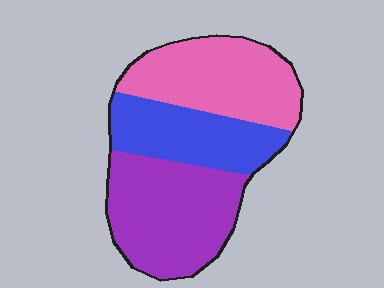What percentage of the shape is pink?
Pink takes up about one third (1/3) of the shape.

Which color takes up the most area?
Purple, at roughly 40%.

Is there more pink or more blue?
Pink.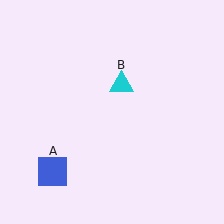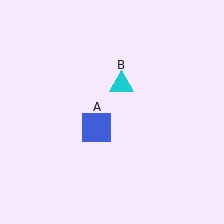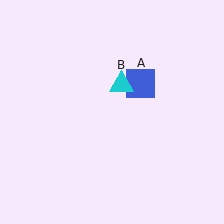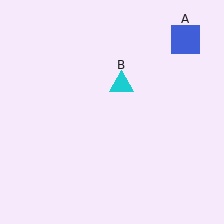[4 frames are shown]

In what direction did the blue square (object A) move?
The blue square (object A) moved up and to the right.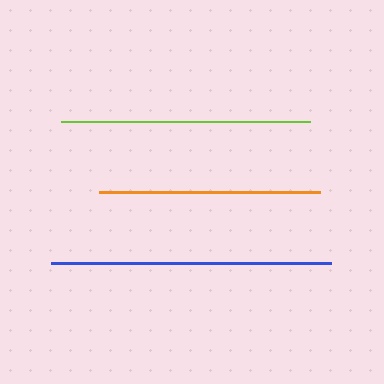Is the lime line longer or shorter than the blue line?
The blue line is longer than the lime line.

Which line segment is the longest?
The blue line is the longest at approximately 279 pixels.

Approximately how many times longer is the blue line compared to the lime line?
The blue line is approximately 1.1 times the length of the lime line.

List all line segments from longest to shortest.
From longest to shortest: blue, lime, orange.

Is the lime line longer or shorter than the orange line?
The lime line is longer than the orange line.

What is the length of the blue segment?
The blue segment is approximately 279 pixels long.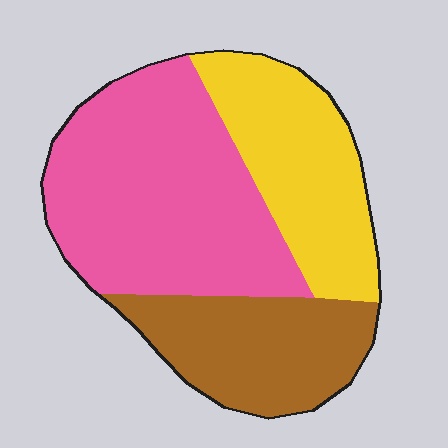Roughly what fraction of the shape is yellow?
Yellow takes up about one quarter (1/4) of the shape.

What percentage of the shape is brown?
Brown covers around 25% of the shape.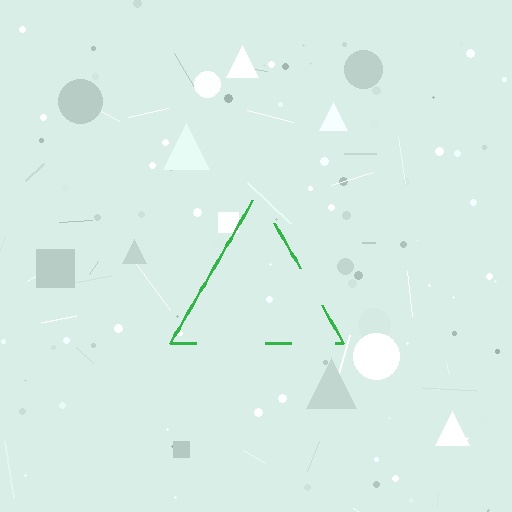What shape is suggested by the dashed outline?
The dashed outline suggests a triangle.